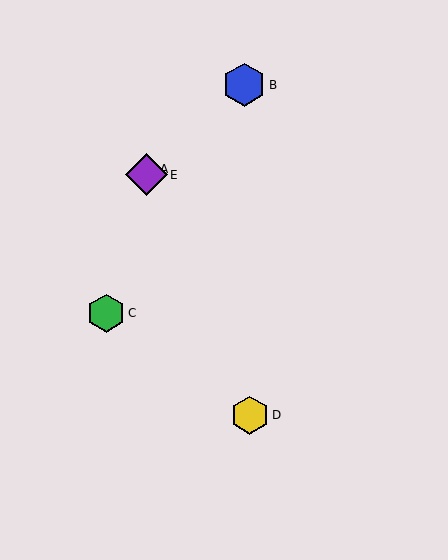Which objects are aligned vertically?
Objects A, E are aligned vertically.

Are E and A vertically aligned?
Yes, both are at x≈146.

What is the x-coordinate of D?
Object D is at x≈250.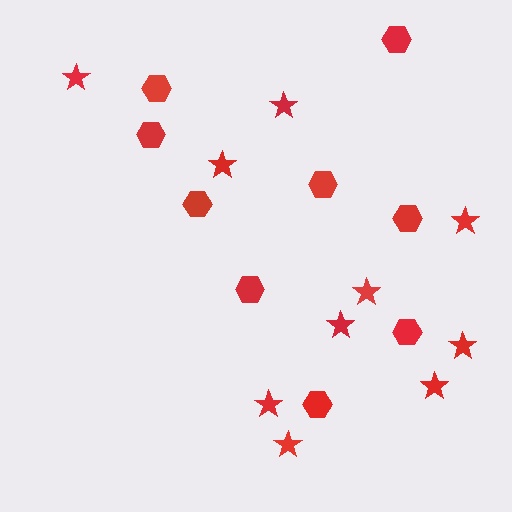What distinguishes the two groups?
There are 2 groups: one group of stars (10) and one group of hexagons (9).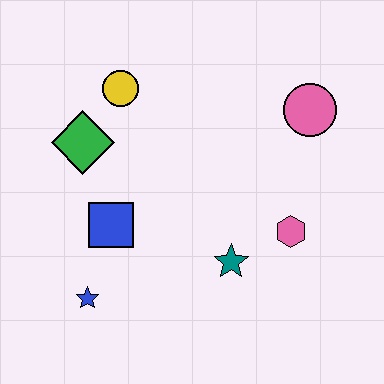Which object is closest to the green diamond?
The yellow circle is closest to the green diamond.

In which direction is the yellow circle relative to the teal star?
The yellow circle is above the teal star.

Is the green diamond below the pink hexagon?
No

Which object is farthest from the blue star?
The pink circle is farthest from the blue star.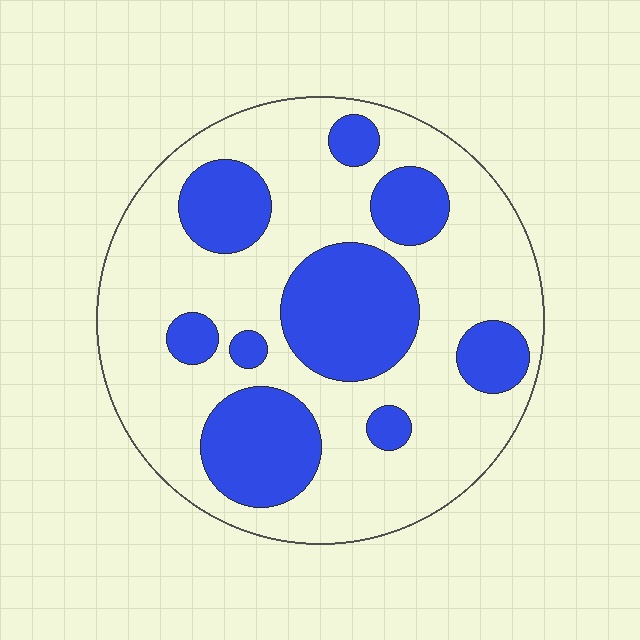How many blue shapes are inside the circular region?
9.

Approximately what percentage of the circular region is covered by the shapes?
Approximately 30%.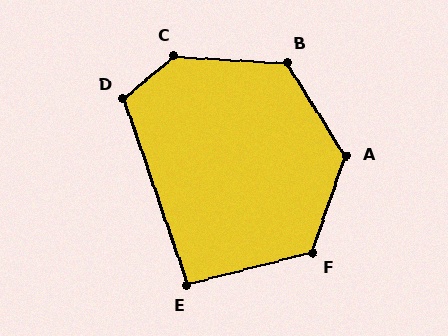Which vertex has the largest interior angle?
C, at approximately 137 degrees.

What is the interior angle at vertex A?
Approximately 129 degrees (obtuse).